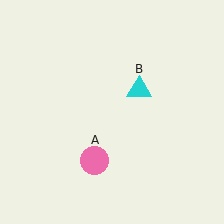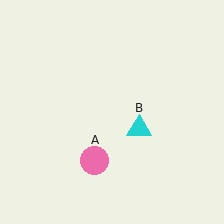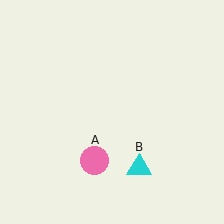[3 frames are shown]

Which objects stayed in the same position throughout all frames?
Pink circle (object A) remained stationary.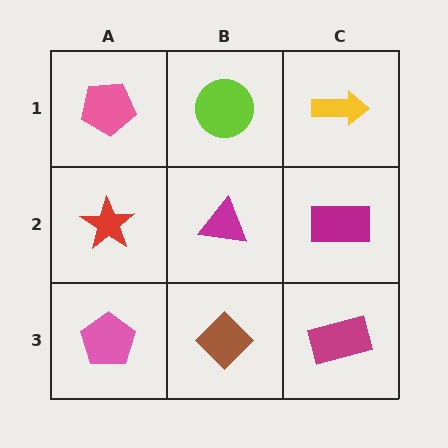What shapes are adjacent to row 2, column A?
A pink pentagon (row 1, column A), a pink pentagon (row 3, column A), a magenta triangle (row 2, column B).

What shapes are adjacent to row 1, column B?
A magenta triangle (row 2, column B), a pink pentagon (row 1, column A), a yellow arrow (row 1, column C).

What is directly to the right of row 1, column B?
A yellow arrow.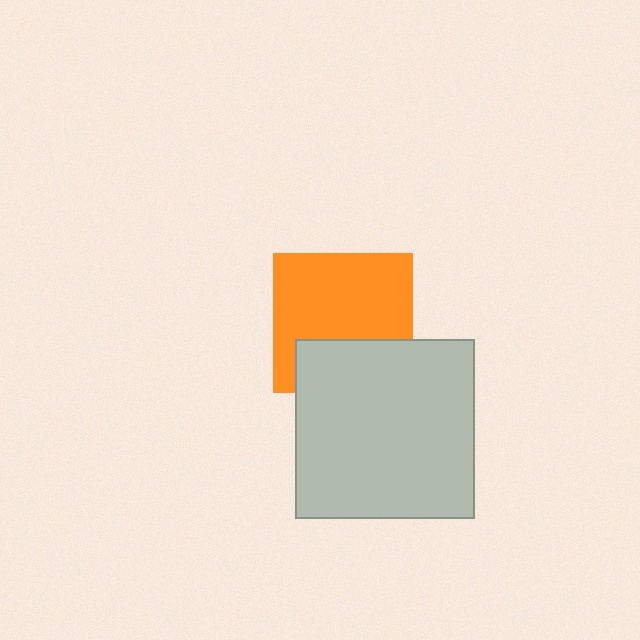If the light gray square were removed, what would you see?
You would see the complete orange square.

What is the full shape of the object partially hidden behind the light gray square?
The partially hidden object is an orange square.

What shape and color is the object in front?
The object in front is a light gray square.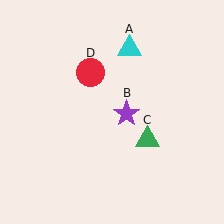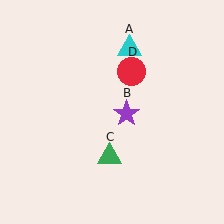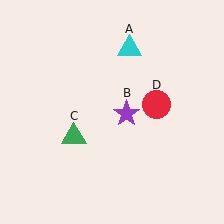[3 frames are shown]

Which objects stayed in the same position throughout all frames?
Cyan triangle (object A) and purple star (object B) remained stationary.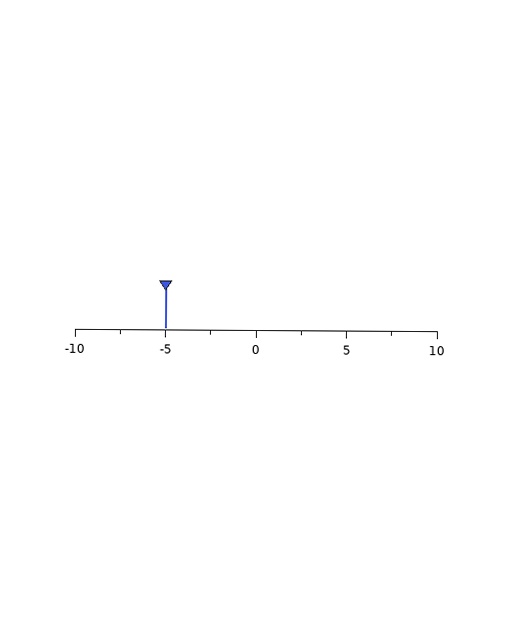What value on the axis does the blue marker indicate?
The marker indicates approximately -5.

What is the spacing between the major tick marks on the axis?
The major ticks are spaced 5 apart.